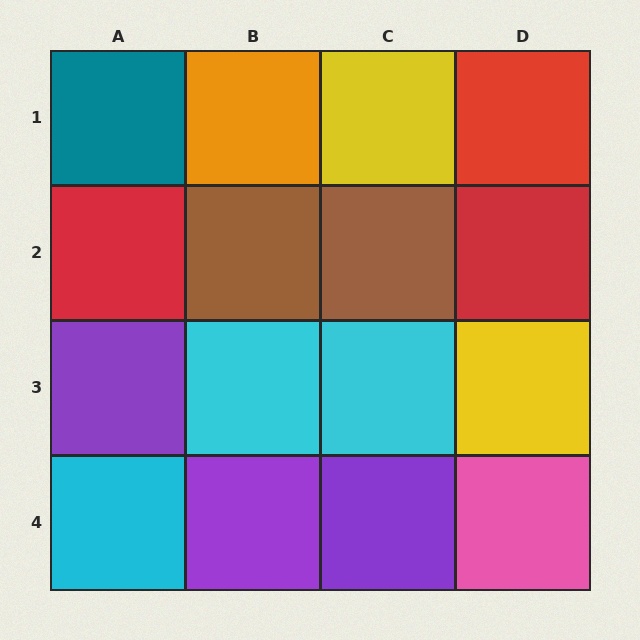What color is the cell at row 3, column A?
Purple.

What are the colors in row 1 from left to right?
Teal, orange, yellow, red.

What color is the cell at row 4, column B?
Purple.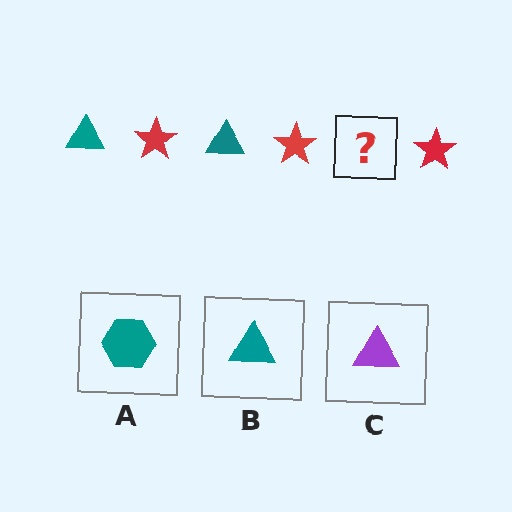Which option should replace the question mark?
Option B.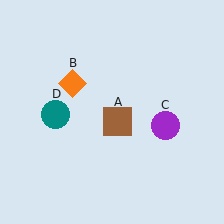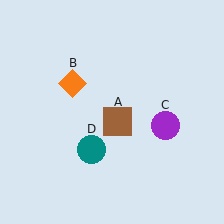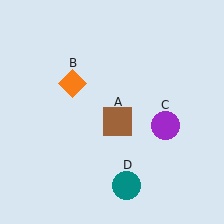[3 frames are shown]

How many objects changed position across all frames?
1 object changed position: teal circle (object D).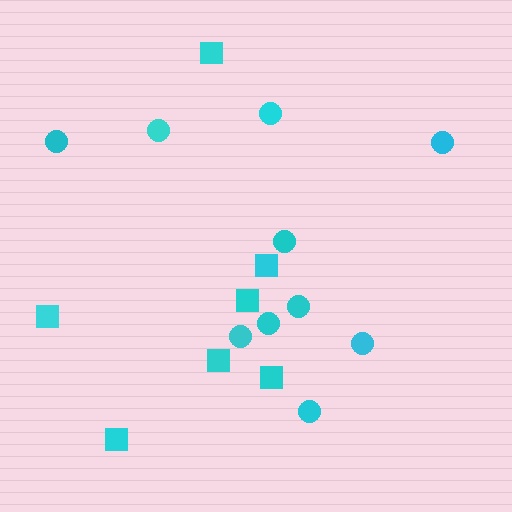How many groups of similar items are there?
There are 2 groups: one group of squares (7) and one group of circles (10).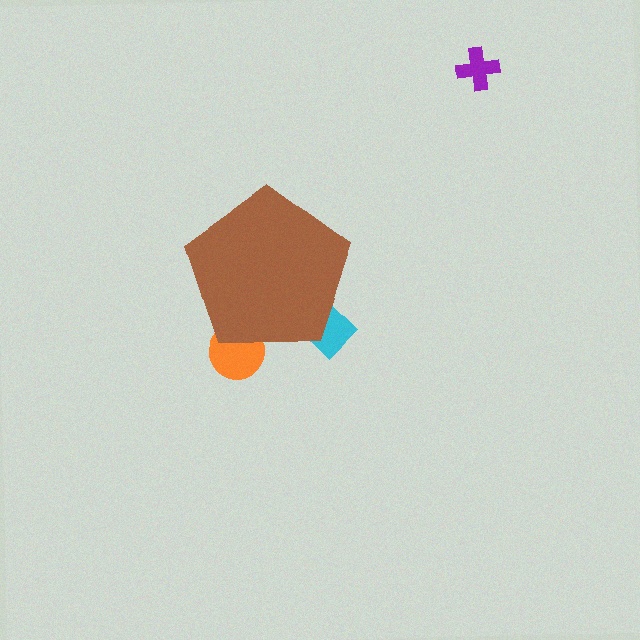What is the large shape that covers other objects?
A brown pentagon.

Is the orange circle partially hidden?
Yes, the orange circle is partially hidden behind the brown pentagon.